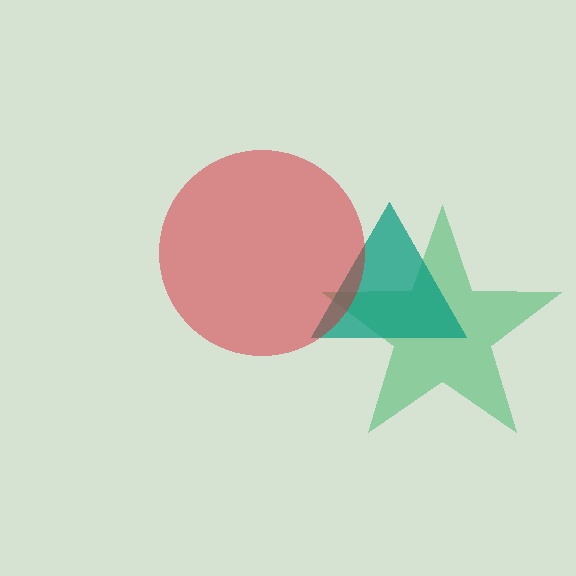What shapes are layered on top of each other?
The layered shapes are: a green star, a teal triangle, a red circle.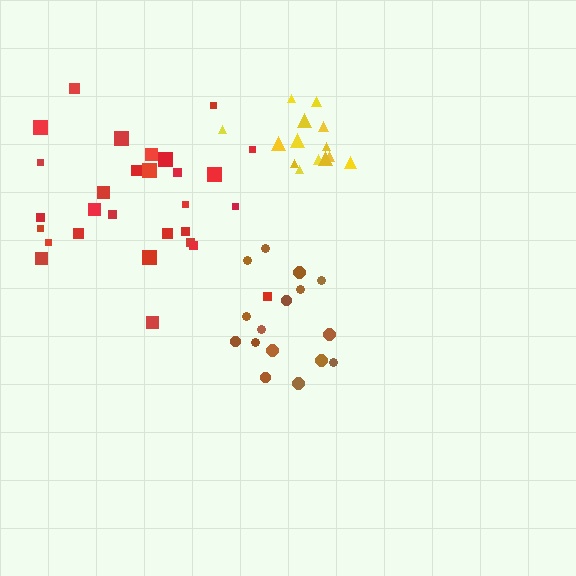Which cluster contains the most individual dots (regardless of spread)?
Red (29).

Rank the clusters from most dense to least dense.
yellow, brown, red.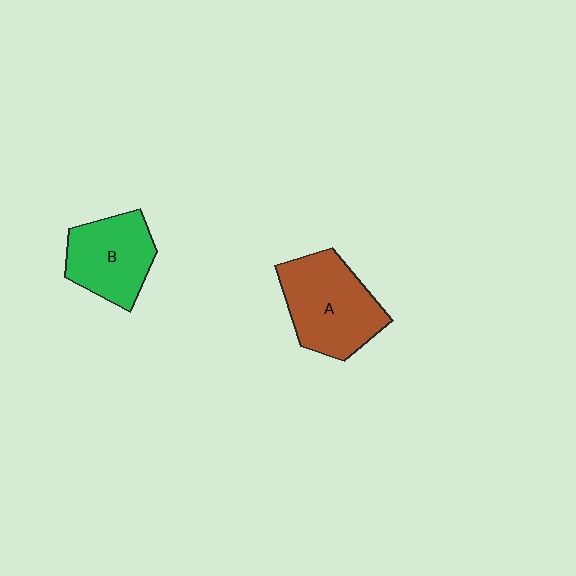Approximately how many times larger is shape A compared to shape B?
Approximately 1.2 times.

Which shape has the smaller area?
Shape B (green).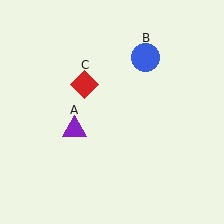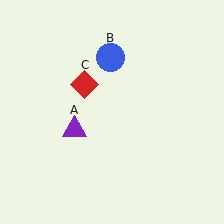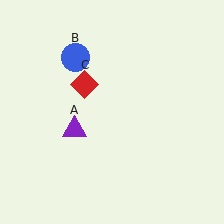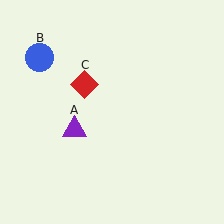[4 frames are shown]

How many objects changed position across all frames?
1 object changed position: blue circle (object B).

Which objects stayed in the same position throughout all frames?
Purple triangle (object A) and red diamond (object C) remained stationary.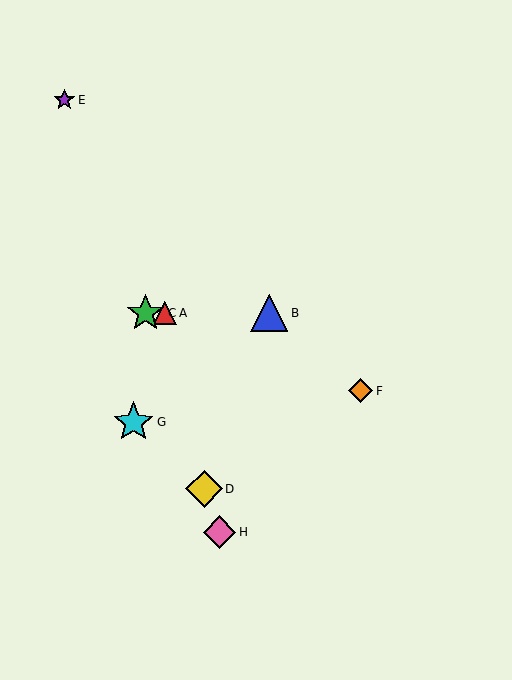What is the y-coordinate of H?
Object H is at y≈532.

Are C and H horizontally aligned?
No, C is at y≈313 and H is at y≈532.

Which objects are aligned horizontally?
Objects A, B, C are aligned horizontally.